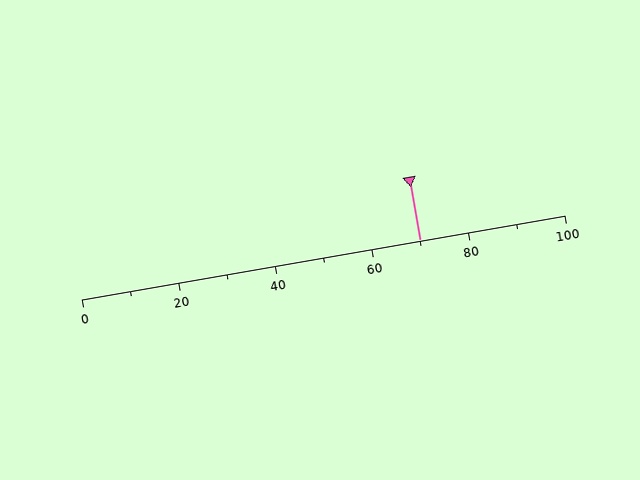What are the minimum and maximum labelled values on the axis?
The axis runs from 0 to 100.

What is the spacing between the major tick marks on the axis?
The major ticks are spaced 20 apart.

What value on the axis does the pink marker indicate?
The marker indicates approximately 70.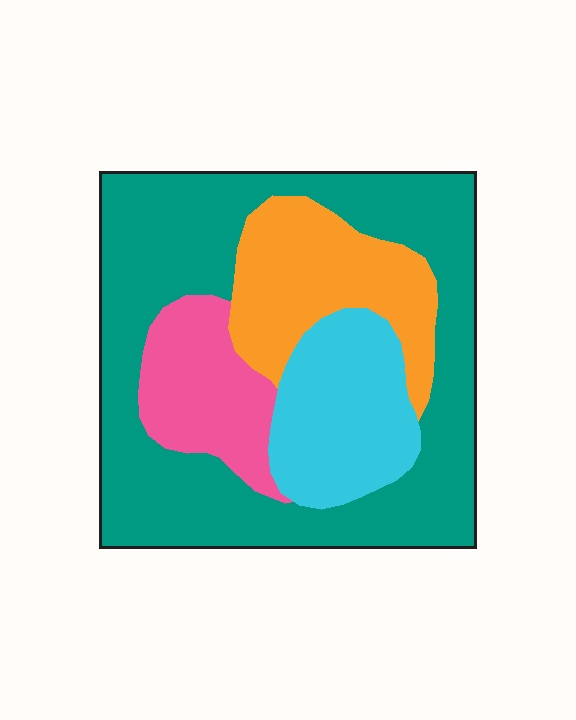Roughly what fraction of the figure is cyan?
Cyan takes up less than a quarter of the figure.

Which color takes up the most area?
Teal, at roughly 55%.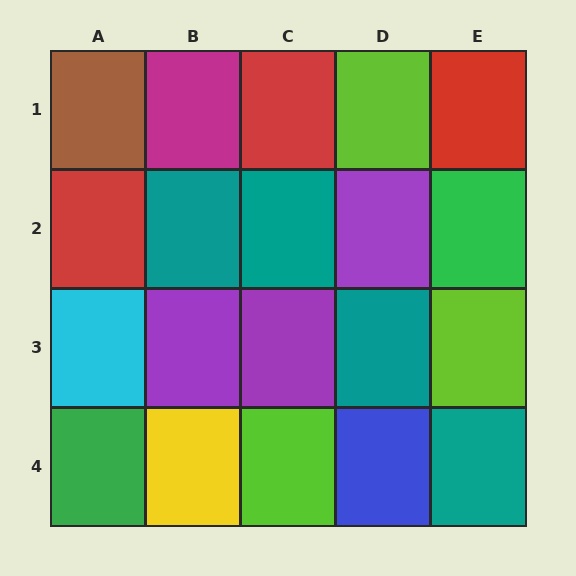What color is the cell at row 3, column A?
Cyan.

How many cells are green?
2 cells are green.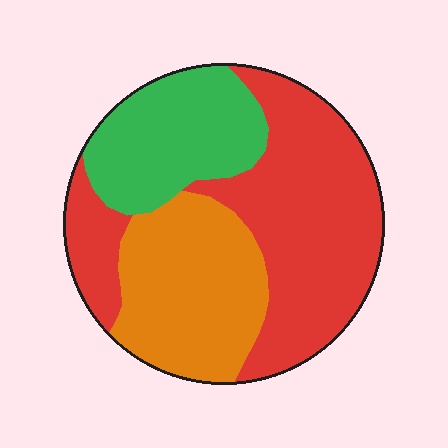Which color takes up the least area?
Green, at roughly 25%.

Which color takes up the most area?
Red, at roughly 50%.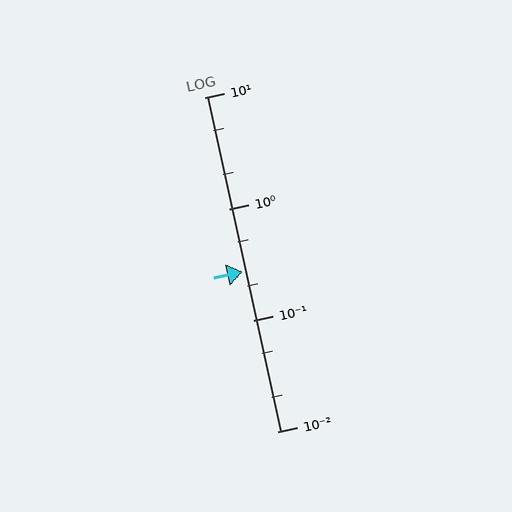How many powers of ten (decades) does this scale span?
The scale spans 3 decades, from 0.01 to 10.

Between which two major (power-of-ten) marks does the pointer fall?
The pointer is between 0.1 and 1.